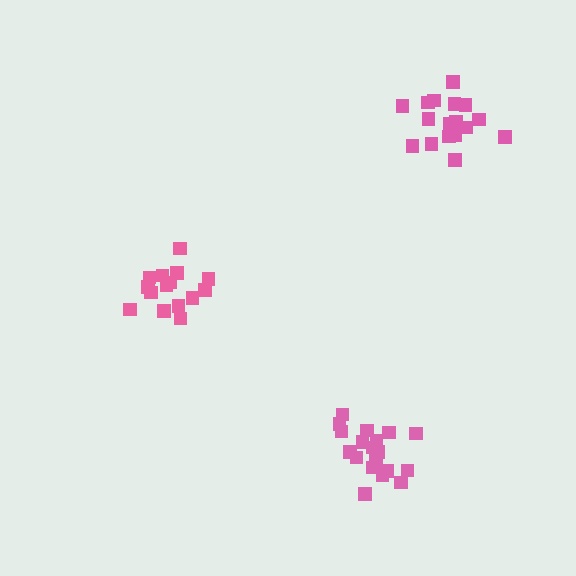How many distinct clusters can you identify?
There are 3 distinct clusters.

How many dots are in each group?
Group 1: 19 dots, Group 2: 15 dots, Group 3: 19 dots (53 total).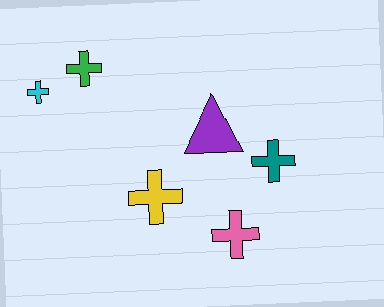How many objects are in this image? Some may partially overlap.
There are 6 objects.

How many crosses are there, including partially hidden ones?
There are 5 crosses.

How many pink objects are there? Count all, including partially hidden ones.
There is 1 pink object.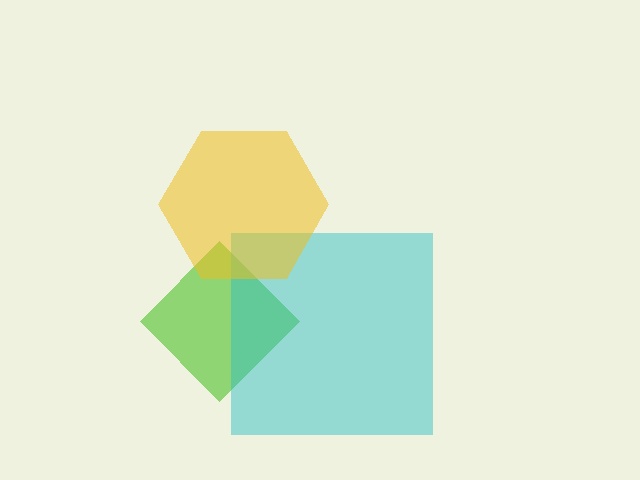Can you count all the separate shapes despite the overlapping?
Yes, there are 3 separate shapes.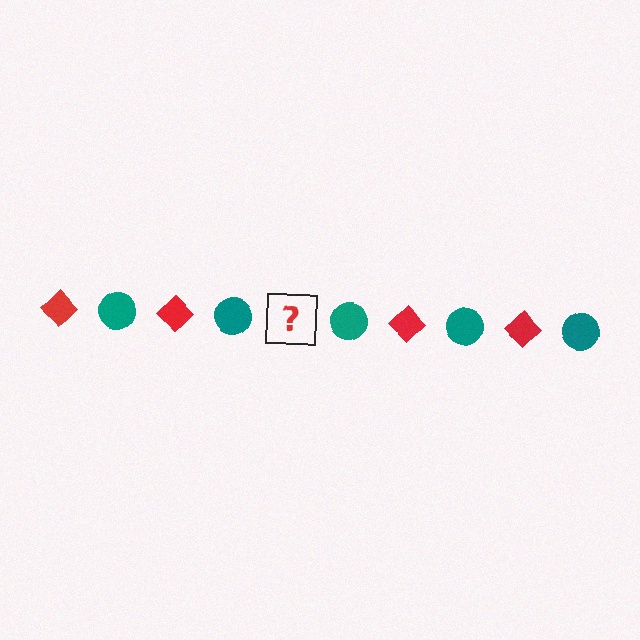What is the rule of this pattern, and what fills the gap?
The rule is that the pattern alternates between red diamond and teal circle. The gap should be filled with a red diamond.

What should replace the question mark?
The question mark should be replaced with a red diamond.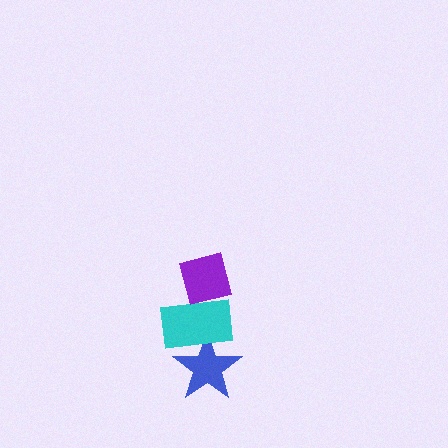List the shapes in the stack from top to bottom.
From top to bottom: the purple square, the cyan rectangle, the blue star.